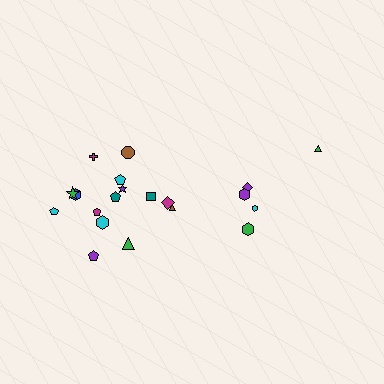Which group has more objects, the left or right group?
The left group.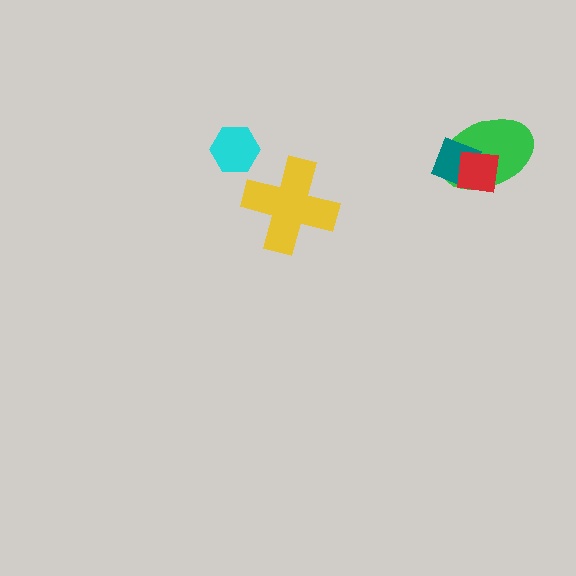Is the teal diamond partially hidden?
Yes, it is partially covered by another shape.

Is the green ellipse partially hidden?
Yes, it is partially covered by another shape.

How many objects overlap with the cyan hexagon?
0 objects overlap with the cyan hexagon.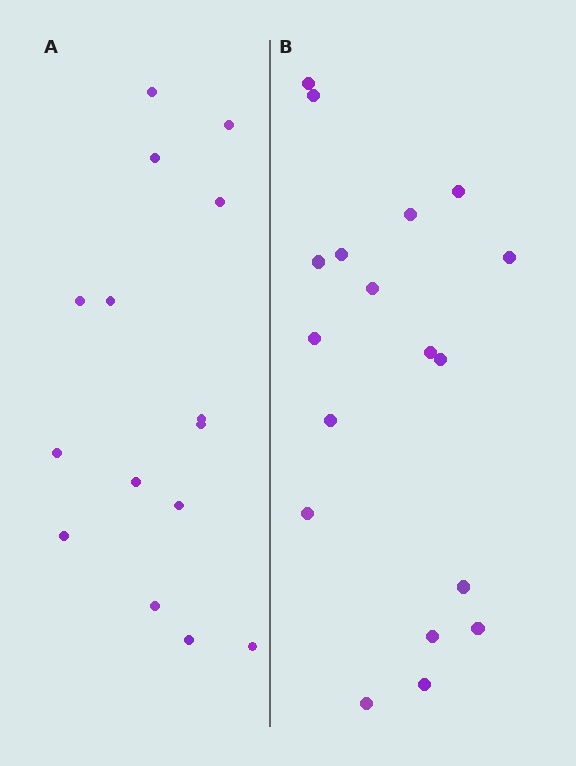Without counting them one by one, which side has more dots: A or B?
Region B (the right region) has more dots.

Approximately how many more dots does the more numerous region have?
Region B has just a few more — roughly 2 or 3 more dots than region A.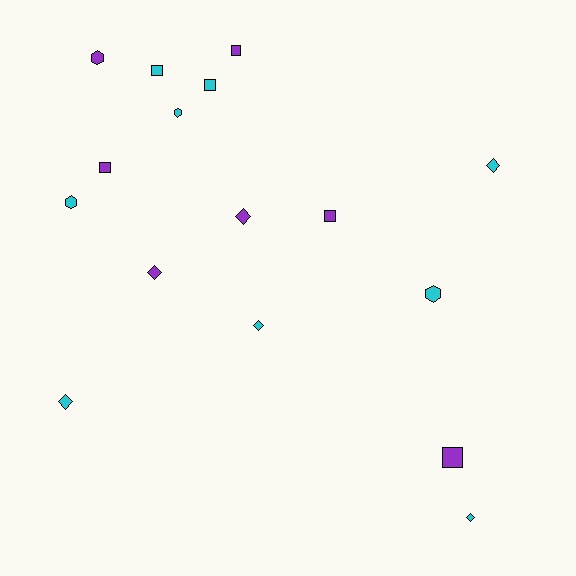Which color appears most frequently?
Cyan, with 9 objects.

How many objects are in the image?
There are 16 objects.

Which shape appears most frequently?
Square, with 6 objects.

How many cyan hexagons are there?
There are 3 cyan hexagons.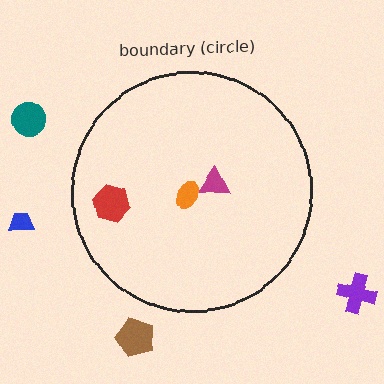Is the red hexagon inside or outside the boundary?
Inside.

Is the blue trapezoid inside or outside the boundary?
Outside.